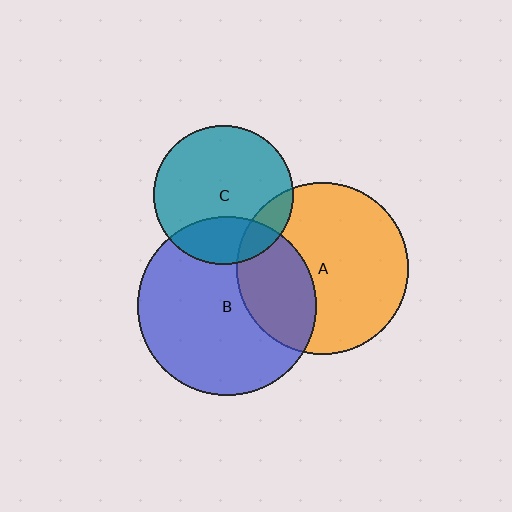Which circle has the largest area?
Circle B (blue).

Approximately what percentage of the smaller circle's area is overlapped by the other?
Approximately 25%.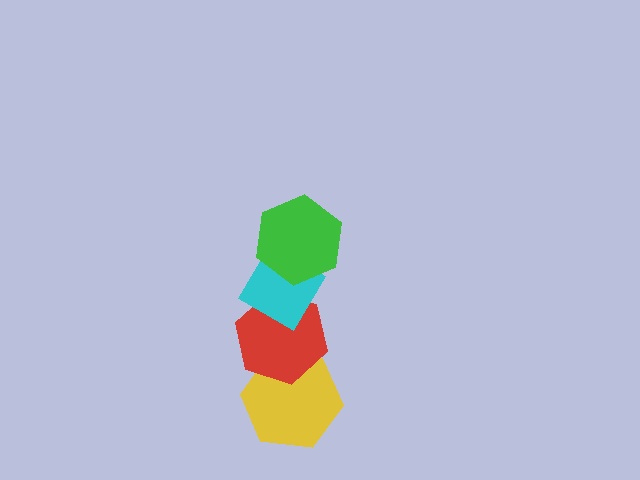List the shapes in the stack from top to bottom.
From top to bottom: the green hexagon, the cyan diamond, the red hexagon, the yellow hexagon.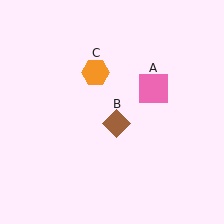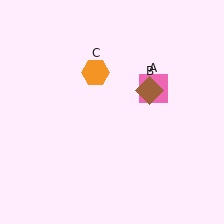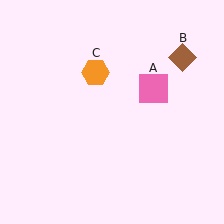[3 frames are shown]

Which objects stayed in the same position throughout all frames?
Pink square (object A) and orange hexagon (object C) remained stationary.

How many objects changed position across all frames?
1 object changed position: brown diamond (object B).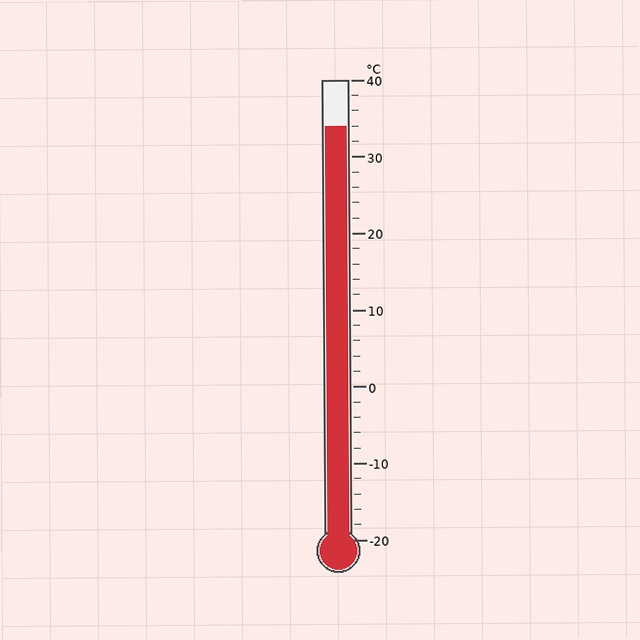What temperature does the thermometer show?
The thermometer shows approximately 34°C.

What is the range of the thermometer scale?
The thermometer scale ranges from -20°C to 40°C.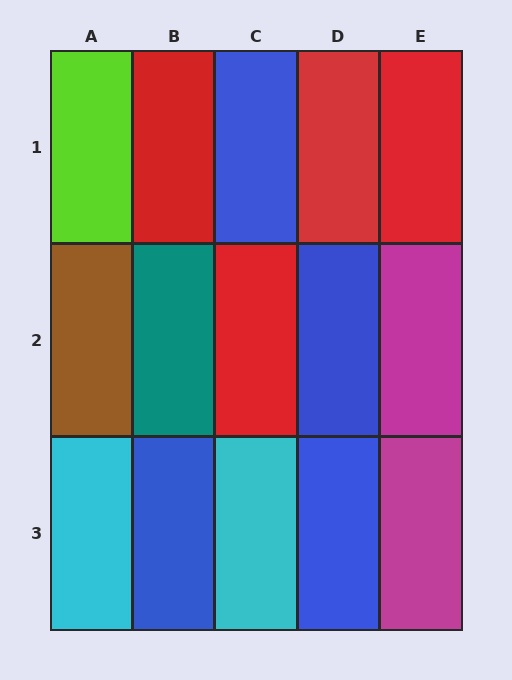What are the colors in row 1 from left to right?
Lime, red, blue, red, red.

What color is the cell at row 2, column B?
Teal.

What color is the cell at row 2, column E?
Magenta.